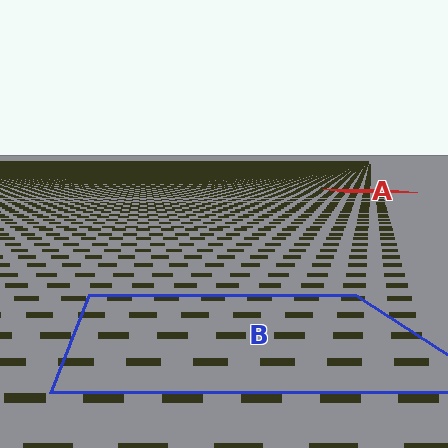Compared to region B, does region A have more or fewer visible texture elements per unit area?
Region A has more texture elements per unit area — they are packed more densely because it is farther away.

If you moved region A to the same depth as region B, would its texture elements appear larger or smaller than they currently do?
They would appear larger. At a closer depth, the same texture elements are projected at a bigger on-screen size.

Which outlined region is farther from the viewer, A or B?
Region A is farther from the viewer — the texture elements inside it appear smaller and more densely packed.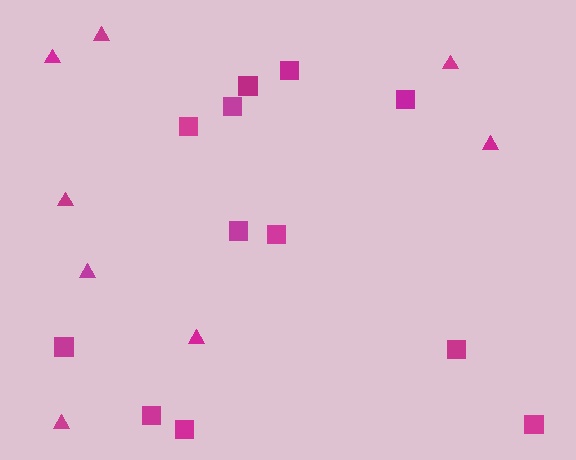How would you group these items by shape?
There are 2 groups: one group of triangles (8) and one group of squares (12).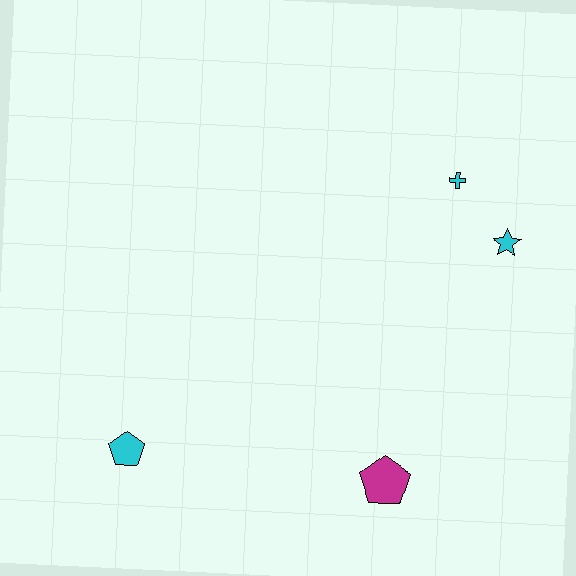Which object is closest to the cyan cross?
The cyan star is closest to the cyan cross.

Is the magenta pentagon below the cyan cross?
Yes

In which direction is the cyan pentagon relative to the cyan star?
The cyan pentagon is to the left of the cyan star.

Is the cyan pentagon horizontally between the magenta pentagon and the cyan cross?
No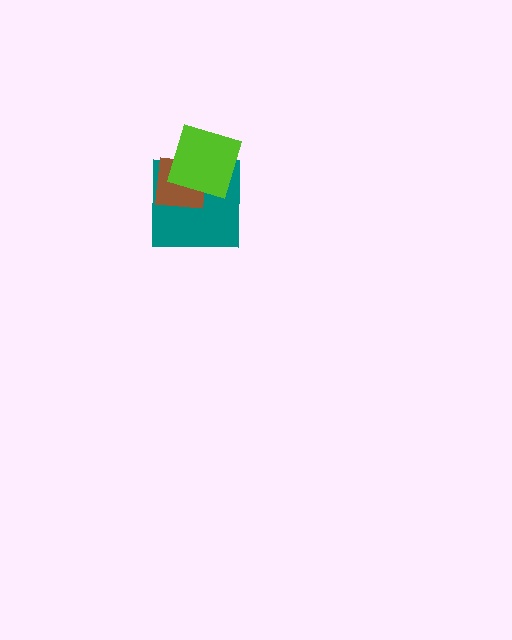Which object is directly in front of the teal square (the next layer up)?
The brown square is directly in front of the teal square.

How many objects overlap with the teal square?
2 objects overlap with the teal square.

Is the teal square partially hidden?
Yes, it is partially covered by another shape.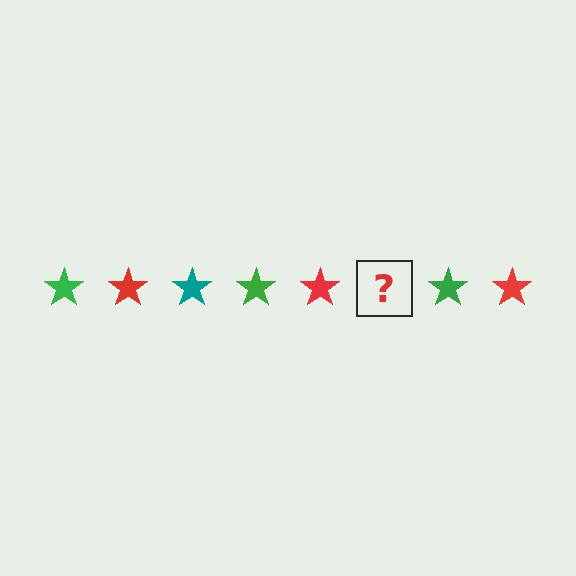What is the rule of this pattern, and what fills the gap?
The rule is that the pattern cycles through green, red, teal stars. The gap should be filled with a teal star.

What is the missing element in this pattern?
The missing element is a teal star.